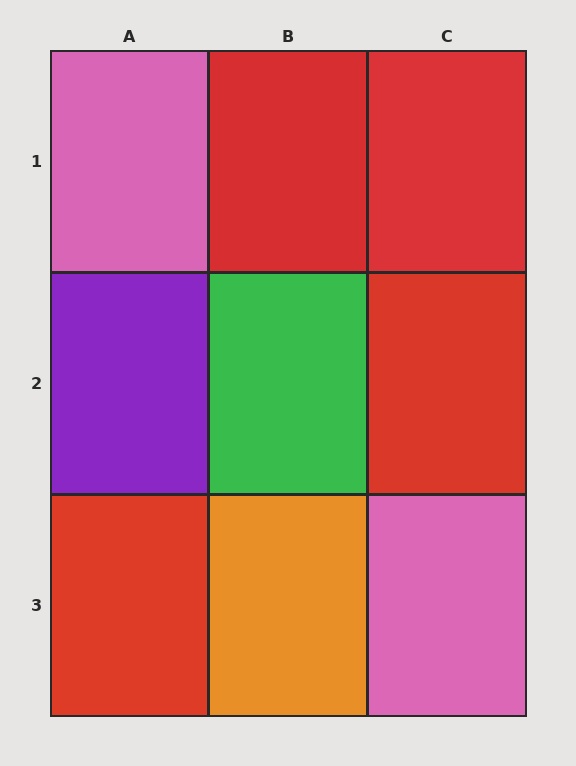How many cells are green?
1 cell is green.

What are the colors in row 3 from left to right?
Red, orange, pink.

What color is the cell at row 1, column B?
Red.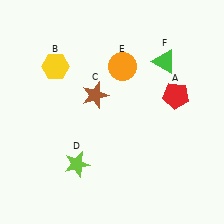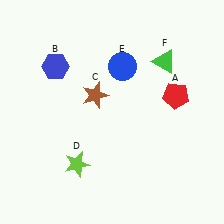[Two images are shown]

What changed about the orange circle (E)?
In Image 1, E is orange. In Image 2, it changed to blue.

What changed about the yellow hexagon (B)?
In Image 1, B is yellow. In Image 2, it changed to blue.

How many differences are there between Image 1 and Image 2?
There are 2 differences between the two images.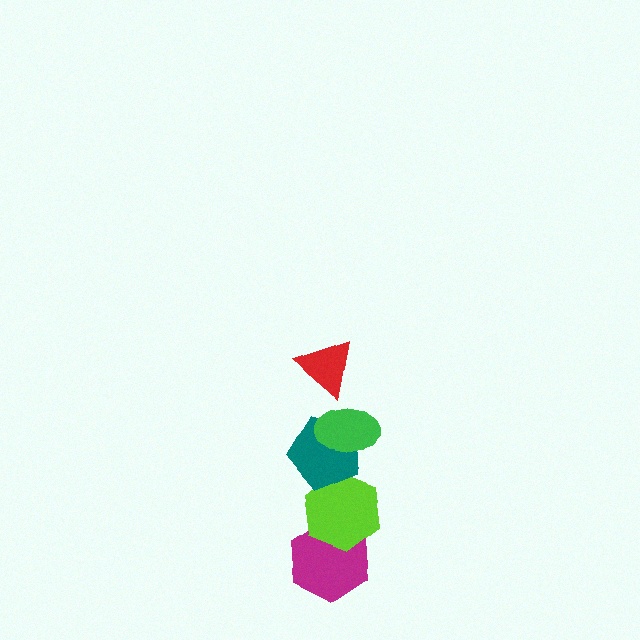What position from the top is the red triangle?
The red triangle is 1st from the top.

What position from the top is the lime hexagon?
The lime hexagon is 4th from the top.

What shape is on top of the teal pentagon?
The green ellipse is on top of the teal pentagon.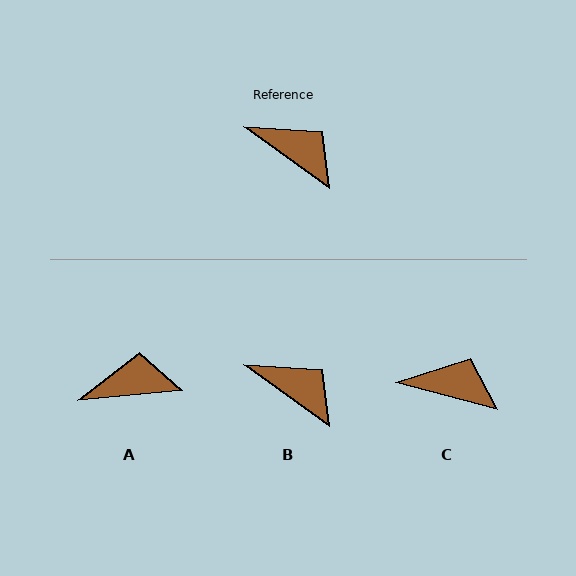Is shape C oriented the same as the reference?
No, it is off by about 21 degrees.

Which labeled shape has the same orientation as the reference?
B.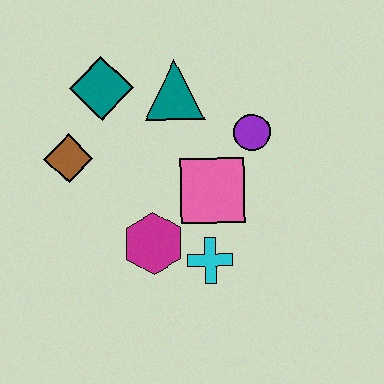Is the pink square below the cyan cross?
No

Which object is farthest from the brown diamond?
The purple circle is farthest from the brown diamond.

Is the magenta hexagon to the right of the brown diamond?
Yes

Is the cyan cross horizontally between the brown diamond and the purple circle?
Yes